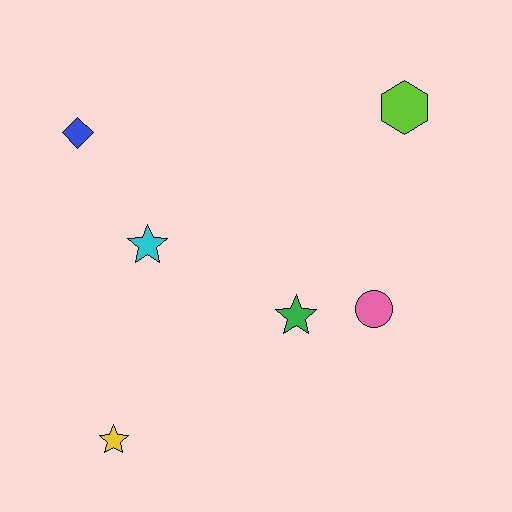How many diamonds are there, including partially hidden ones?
There is 1 diamond.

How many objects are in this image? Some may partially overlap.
There are 6 objects.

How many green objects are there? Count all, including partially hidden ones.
There is 1 green object.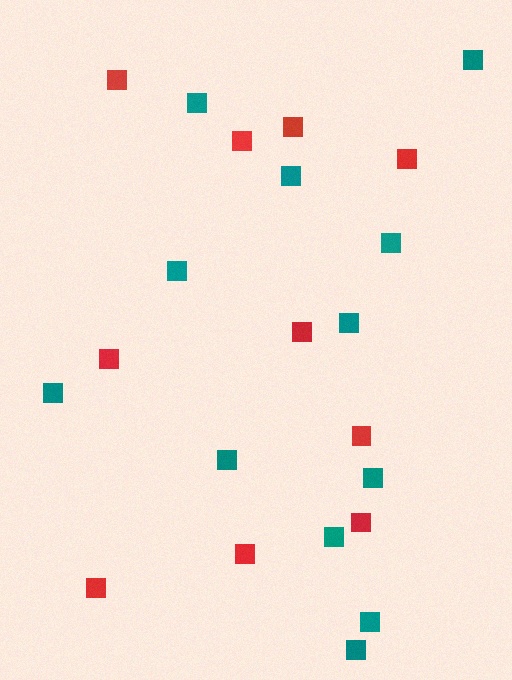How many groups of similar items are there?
There are 2 groups: one group of red squares (10) and one group of teal squares (12).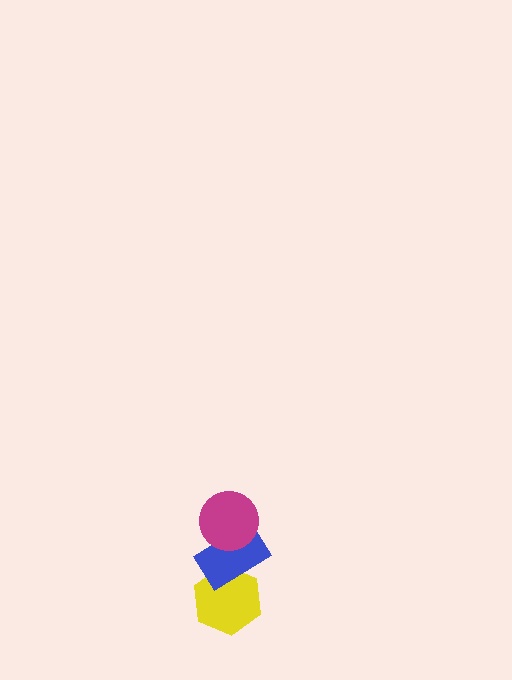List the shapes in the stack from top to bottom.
From top to bottom: the magenta circle, the blue rectangle, the yellow hexagon.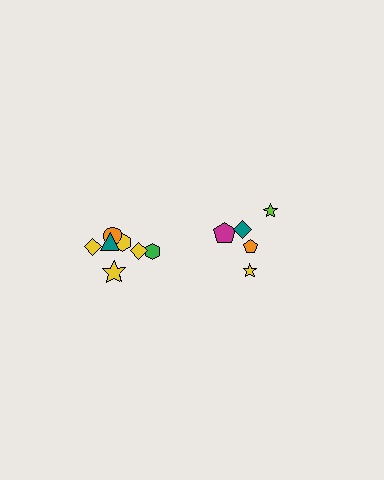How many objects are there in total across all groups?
There are 12 objects.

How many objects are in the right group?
There are 5 objects.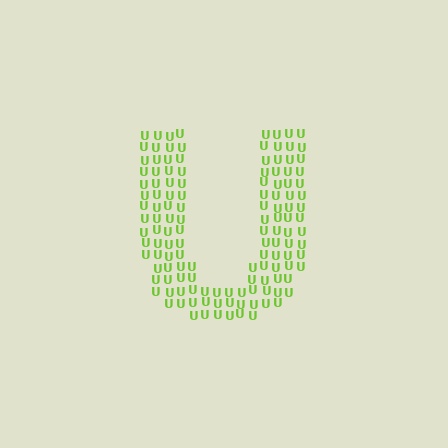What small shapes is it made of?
It is made of small letter U's.